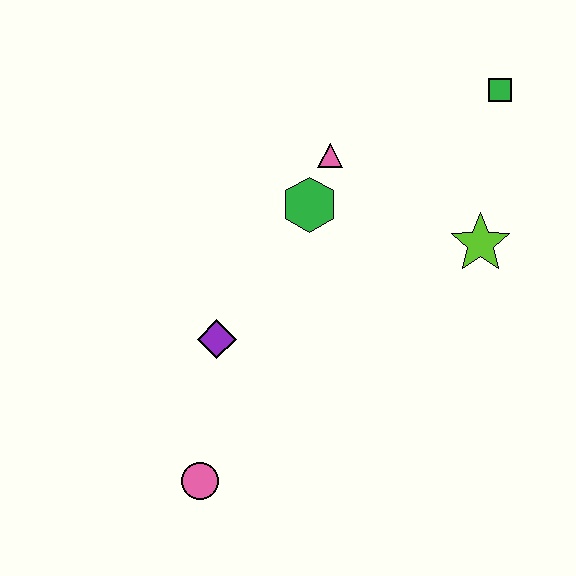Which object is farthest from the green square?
The pink circle is farthest from the green square.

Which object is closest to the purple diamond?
The pink circle is closest to the purple diamond.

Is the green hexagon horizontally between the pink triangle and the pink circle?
Yes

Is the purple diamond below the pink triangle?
Yes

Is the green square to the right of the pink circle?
Yes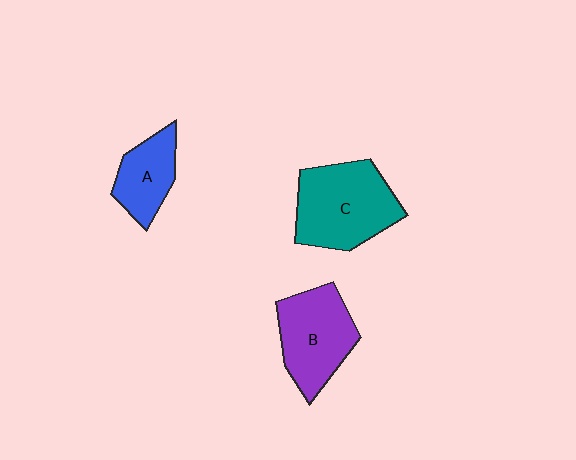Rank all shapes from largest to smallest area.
From largest to smallest: C (teal), B (purple), A (blue).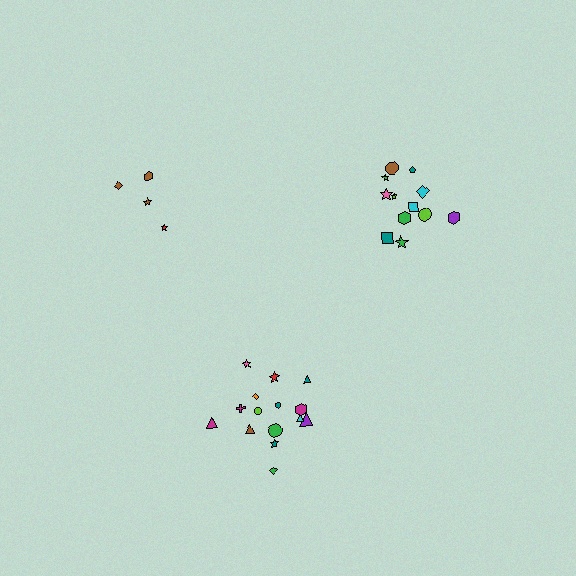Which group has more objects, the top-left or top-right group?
The top-right group.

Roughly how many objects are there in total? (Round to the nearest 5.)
Roughly 30 objects in total.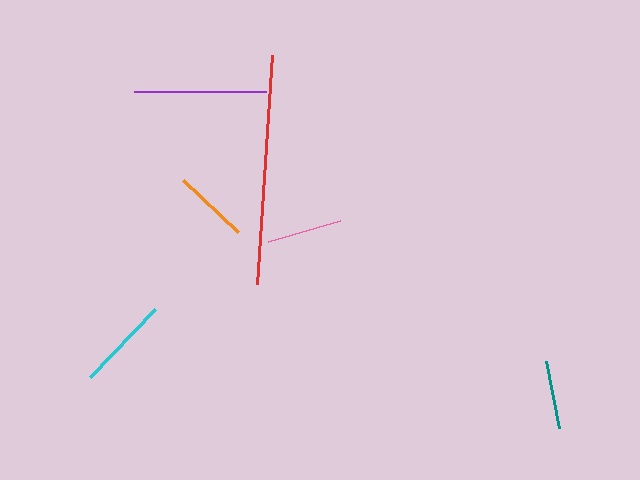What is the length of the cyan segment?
The cyan segment is approximately 94 pixels long.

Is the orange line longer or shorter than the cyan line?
The cyan line is longer than the orange line.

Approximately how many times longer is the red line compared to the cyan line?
The red line is approximately 2.5 times the length of the cyan line.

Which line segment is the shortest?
The teal line is the shortest at approximately 67 pixels.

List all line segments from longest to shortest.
From longest to shortest: red, purple, cyan, orange, pink, teal.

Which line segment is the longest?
The red line is the longest at approximately 229 pixels.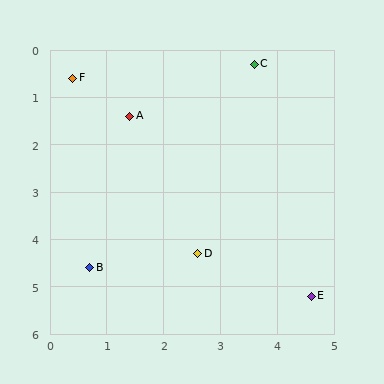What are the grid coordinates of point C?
Point C is at approximately (3.6, 0.3).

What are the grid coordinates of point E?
Point E is at approximately (4.6, 5.2).